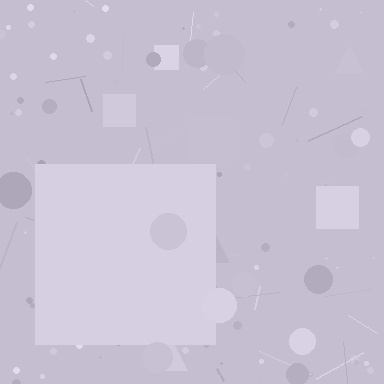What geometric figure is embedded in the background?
A square is embedded in the background.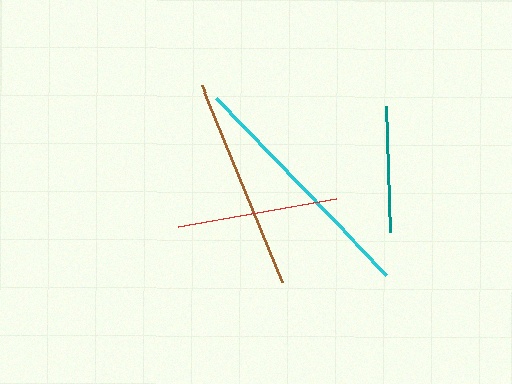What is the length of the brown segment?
The brown segment is approximately 213 pixels long.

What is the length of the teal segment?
The teal segment is approximately 126 pixels long.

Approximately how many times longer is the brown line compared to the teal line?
The brown line is approximately 1.7 times the length of the teal line.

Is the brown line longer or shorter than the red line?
The brown line is longer than the red line.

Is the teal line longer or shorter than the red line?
The red line is longer than the teal line.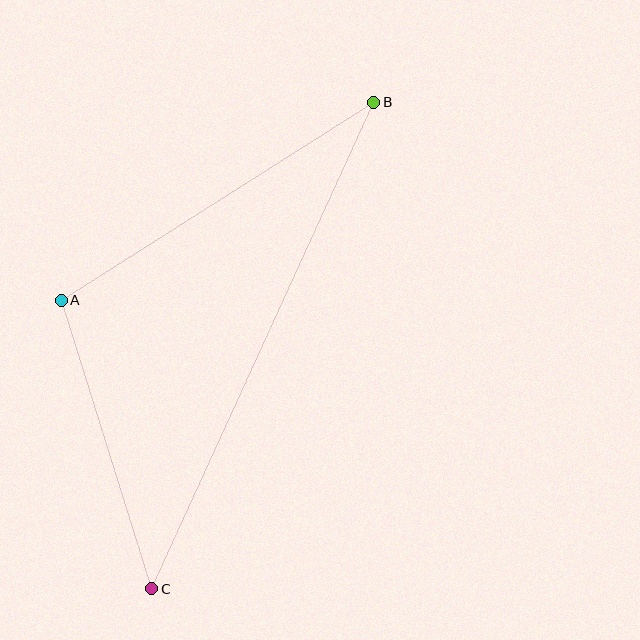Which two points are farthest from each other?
Points B and C are farthest from each other.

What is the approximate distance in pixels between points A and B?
The distance between A and B is approximately 370 pixels.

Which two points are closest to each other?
Points A and C are closest to each other.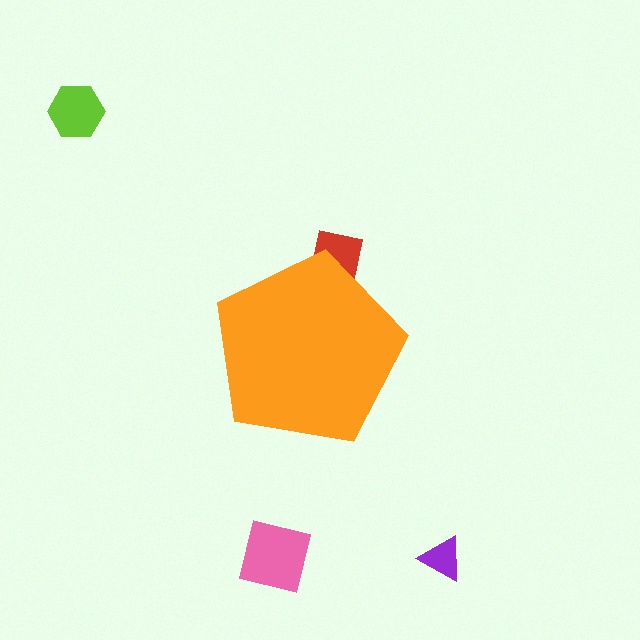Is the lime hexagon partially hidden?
No, the lime hexagon is fully visible.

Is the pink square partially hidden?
No, the pink square is fully visible.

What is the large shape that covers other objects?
An orange pentagon.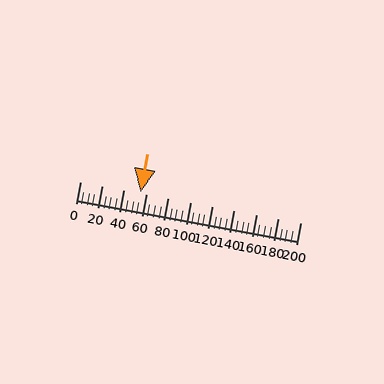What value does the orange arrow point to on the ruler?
The orange arrow points to approximately 55.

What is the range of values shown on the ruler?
The ruler shows values from 0 to 200.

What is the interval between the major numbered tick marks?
The major tick marks are spaced 20 units apart.